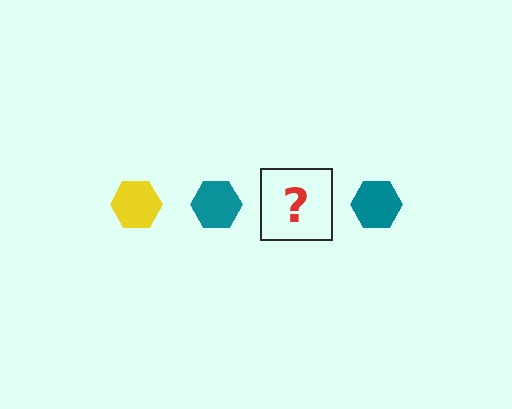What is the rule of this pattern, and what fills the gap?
The rule is that the pattern cycles through yellow, teal hexagons. The gap should be filled with a yellow hexagon.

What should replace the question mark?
The question mark should be replaced with a yellow hexagon.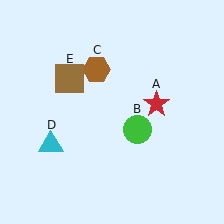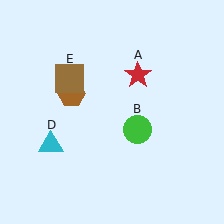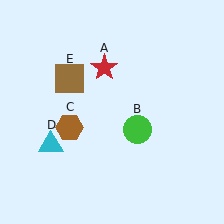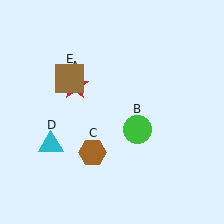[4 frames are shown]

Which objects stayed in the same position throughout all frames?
Green circle (object B) and cyan triangle (object D) and brown square (object E) remained stationary.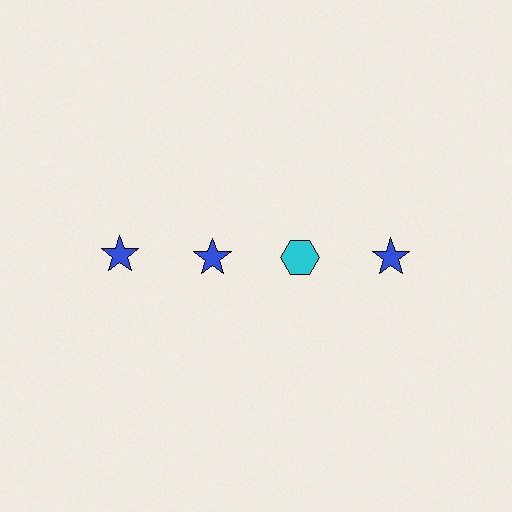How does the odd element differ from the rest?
It differs in both color (cyan instead of blue) and shape (hexagon instead of star).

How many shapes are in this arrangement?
There are 4 shapes arranged in a grid pattern.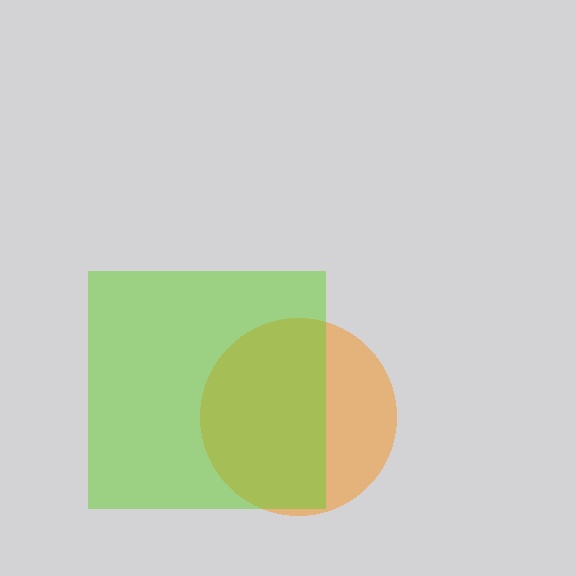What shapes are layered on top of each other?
The layered shapes are: an orange circle, a lime square.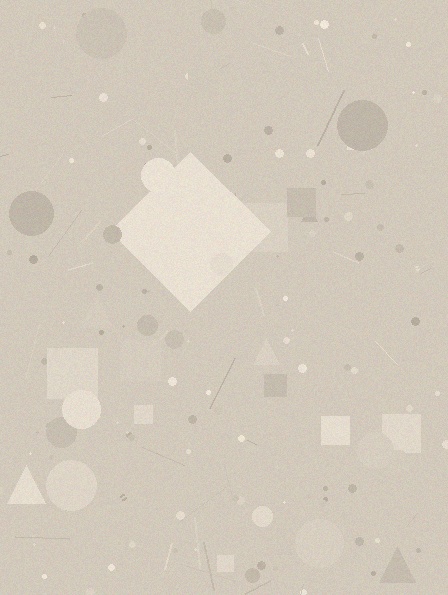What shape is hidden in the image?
A diamond is hidden in the image.